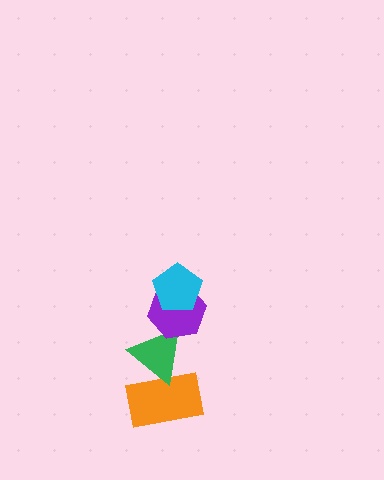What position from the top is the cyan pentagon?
The cyan pentagon is 1st from the top.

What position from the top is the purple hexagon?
The purple hexagon is 2nd from the top.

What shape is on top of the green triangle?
The purple hexagon is on top of the green triangle.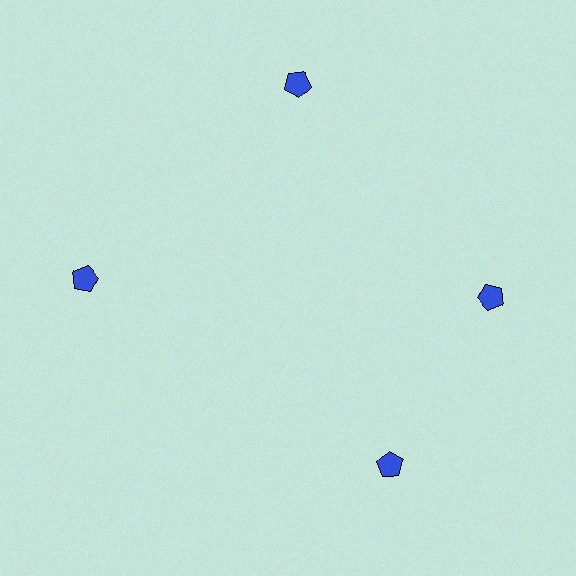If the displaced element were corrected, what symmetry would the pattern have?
It would have 4-fold rotational symmetry — the pattern would map onto itself every 90 degrees.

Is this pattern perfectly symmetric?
No. The 4 blue pentagons are arranged in a ring, but one element near the 6 o'clock position is rotated out of alignment along the ring, breaking the 4-fold rotational symmetry.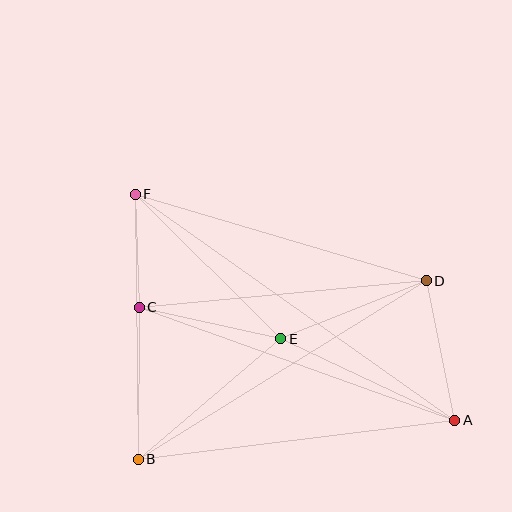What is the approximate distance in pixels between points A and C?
The distance between A and C is approximately 335 pixels.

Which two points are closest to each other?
Points C and F are closest to each other.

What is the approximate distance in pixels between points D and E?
The distance between D and E is approximately 157 pixels.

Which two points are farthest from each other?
Points A and F are farthest from each other.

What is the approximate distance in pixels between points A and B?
The distance between A and B is approximately 319 pixels.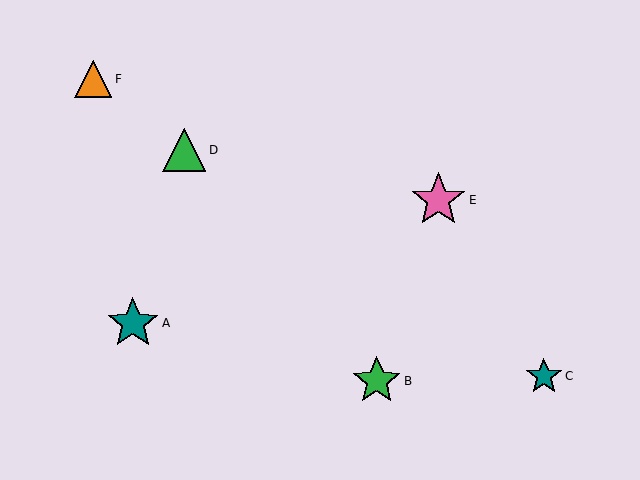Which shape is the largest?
The pink star (labeled E) is the largest.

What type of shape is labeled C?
Shape C is a teal star.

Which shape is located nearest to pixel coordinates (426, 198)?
The pink star (labeled E) at (438, 200) is nearest to that location.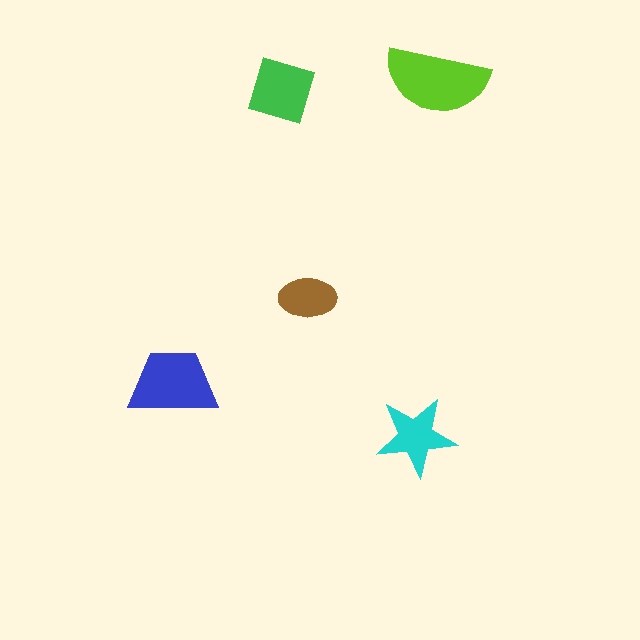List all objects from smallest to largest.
The brown ellipse, the cyan star, the green diamond, the blue trapezoid, the lime semicircle.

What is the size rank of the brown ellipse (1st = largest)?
5th.